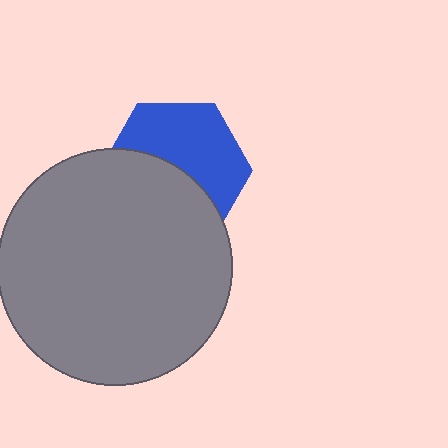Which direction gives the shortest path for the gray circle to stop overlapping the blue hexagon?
Moving down gives the shortest separation.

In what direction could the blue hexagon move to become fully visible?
The blue hexagon could move up. That would shift it out from behind the gray circle entirely.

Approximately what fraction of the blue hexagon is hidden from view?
Roughly 48% of the blue hexagon is hidden behind the gray circle.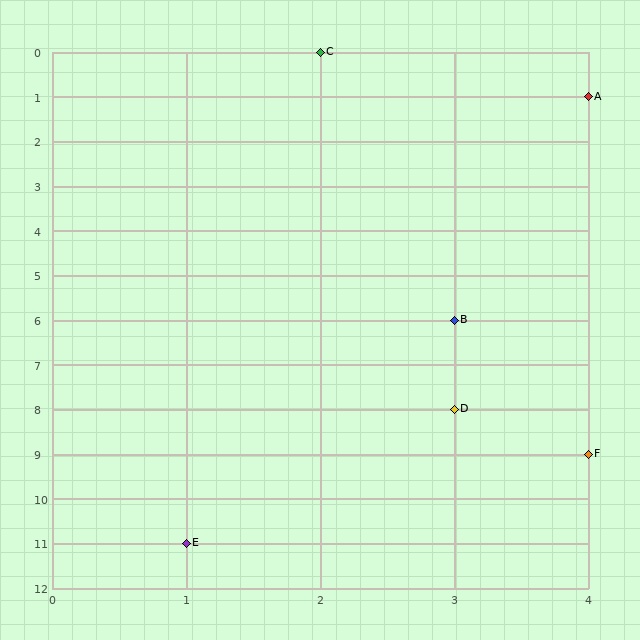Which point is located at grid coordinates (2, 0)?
Point C is at (2, 0).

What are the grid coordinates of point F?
Point F is at grid coordinates (4, 9).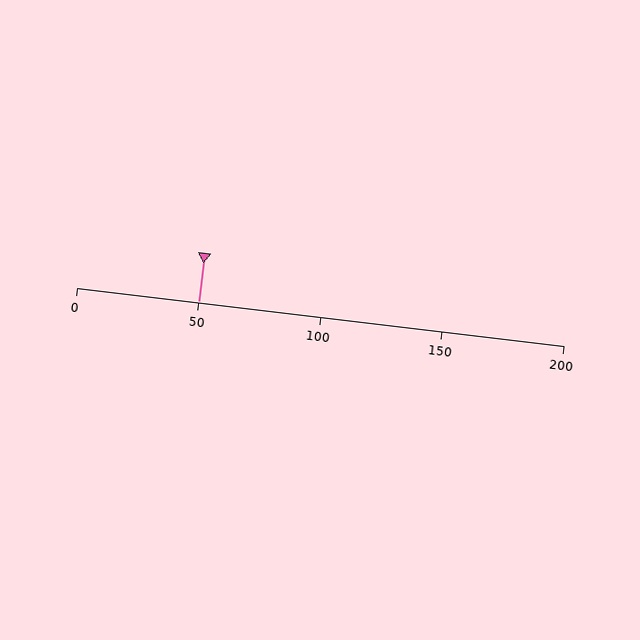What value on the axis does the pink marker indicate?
The marker indicates approximately 50.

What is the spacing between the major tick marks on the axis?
The major ticks are spaced 50 apart.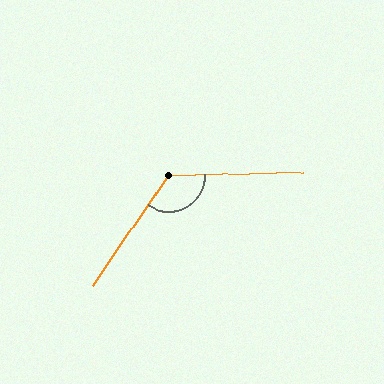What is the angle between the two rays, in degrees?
Approximately 126 degrees.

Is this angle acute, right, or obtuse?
It is obtuse.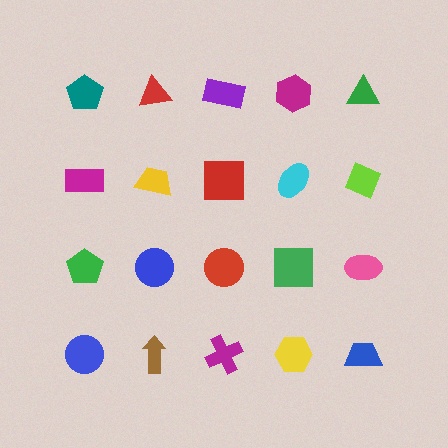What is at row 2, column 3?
A red square.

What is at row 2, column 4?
A cyan ellipse.